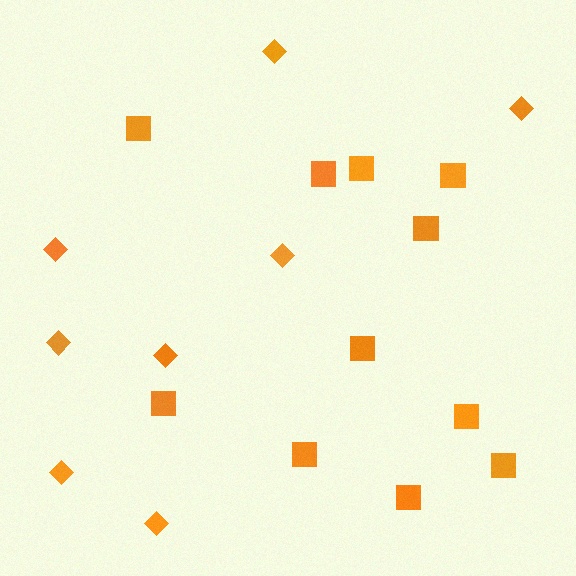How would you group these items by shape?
There are 2 groups: one group of squares (11) and one group of diamonds (8).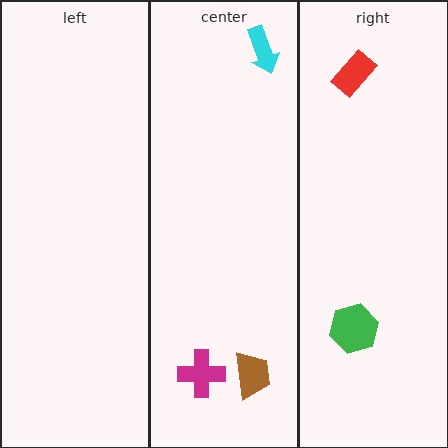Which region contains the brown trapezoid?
The center region.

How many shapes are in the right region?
2.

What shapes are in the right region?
The red rectangle, the green hexagon.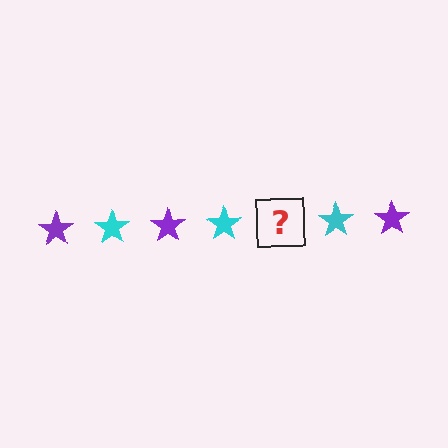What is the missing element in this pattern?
The missing element is a purple star.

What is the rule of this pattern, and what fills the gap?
The rule is that the pattern cycles through purple, cyan stars. The gap should be filled with a purple star.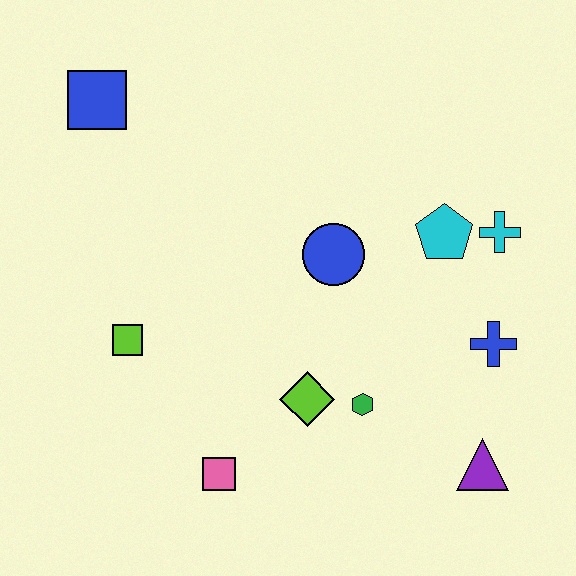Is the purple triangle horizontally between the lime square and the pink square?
No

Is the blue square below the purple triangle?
No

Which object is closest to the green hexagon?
The lime diamond is closest to the green hexagon.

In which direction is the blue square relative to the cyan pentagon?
The blue square is to the left of the cyan pentagon.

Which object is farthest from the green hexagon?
The blue square is farthest from the green hexagon.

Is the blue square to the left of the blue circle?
Yes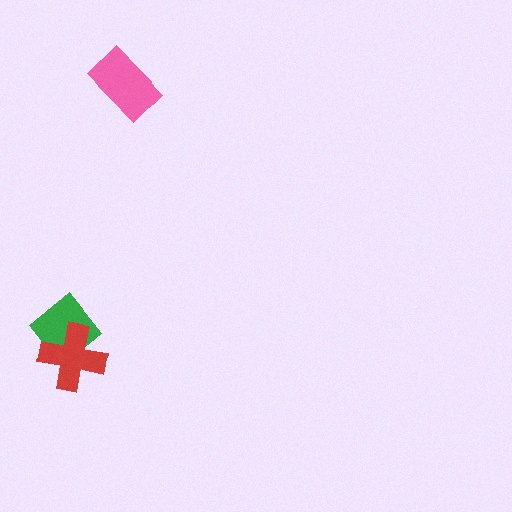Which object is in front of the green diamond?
The red cross is in front of the green diamond.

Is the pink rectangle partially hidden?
No, no other shape covers it.